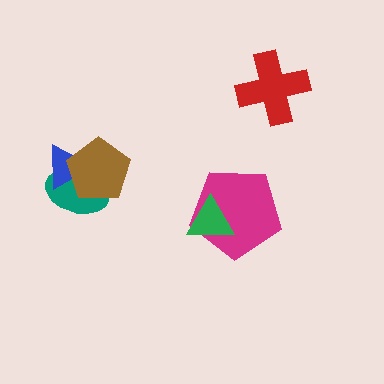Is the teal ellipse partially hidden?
Yes, it is partially covered by another shape.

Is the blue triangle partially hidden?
Yes, it is partially covered by another shape.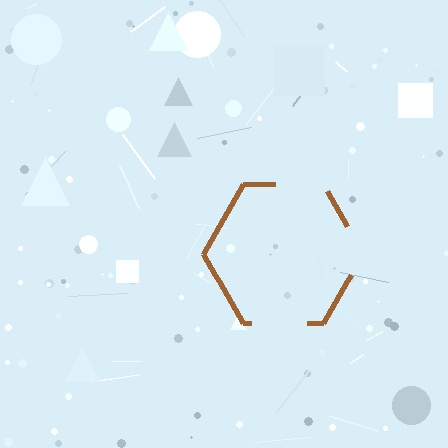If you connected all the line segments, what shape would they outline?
They would outline a hexagon.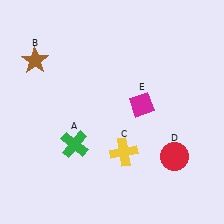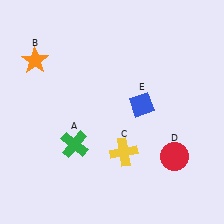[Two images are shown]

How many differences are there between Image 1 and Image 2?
There are 2 differences between the two images.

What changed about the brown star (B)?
In Image 1, B is brown. In Image 2, it changed to orange.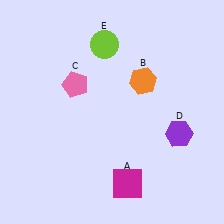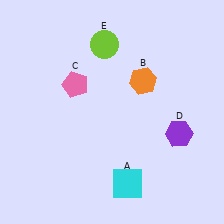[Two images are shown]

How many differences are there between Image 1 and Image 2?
There is 1 difference between the two images.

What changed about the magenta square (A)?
In Image 1, A is magenta. In Image 2, it changed to cyan.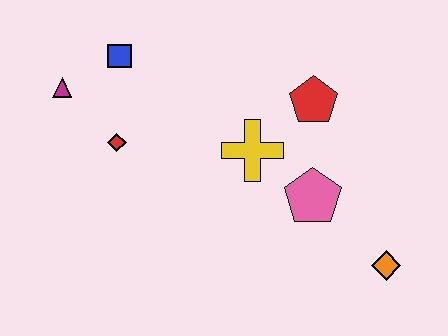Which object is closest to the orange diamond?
The pink pentagon is closest to the orange diamond.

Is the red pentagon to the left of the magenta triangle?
No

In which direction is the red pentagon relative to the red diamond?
The red pentagon is to the right of the red diamond.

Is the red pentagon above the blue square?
No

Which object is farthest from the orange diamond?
The magenta triangle is farthest from the orange diamond.